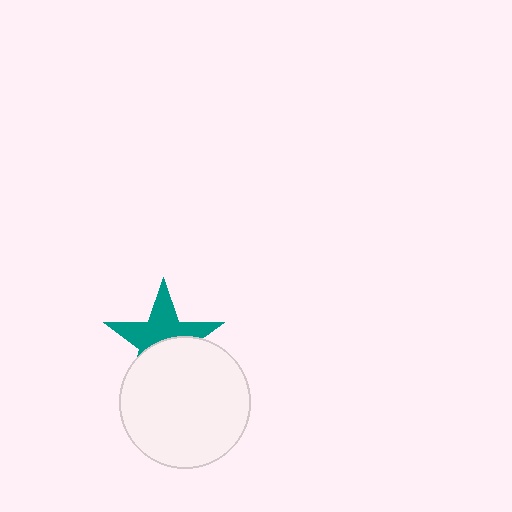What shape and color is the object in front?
The object in front is a white circle.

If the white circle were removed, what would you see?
You would see the complete teal star.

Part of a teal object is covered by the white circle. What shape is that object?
It is a star.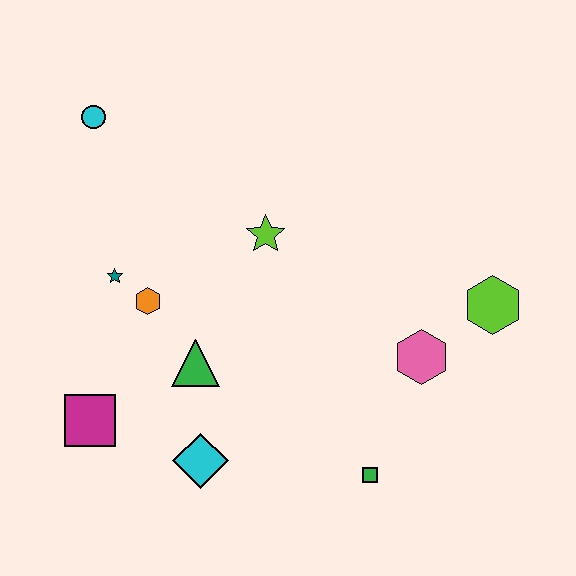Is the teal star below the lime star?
Yes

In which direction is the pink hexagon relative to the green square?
The pink hexagon is above the green square.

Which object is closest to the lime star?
The orange hexagon is closest to the lime star.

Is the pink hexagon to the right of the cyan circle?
Yes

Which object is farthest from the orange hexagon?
The lime hexagon is farthest from the orange hexagon.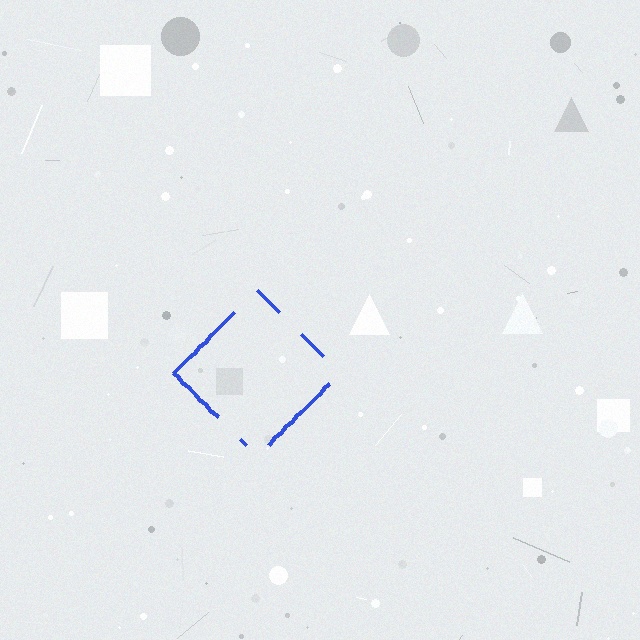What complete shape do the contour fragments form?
The contour fragments form a diamond.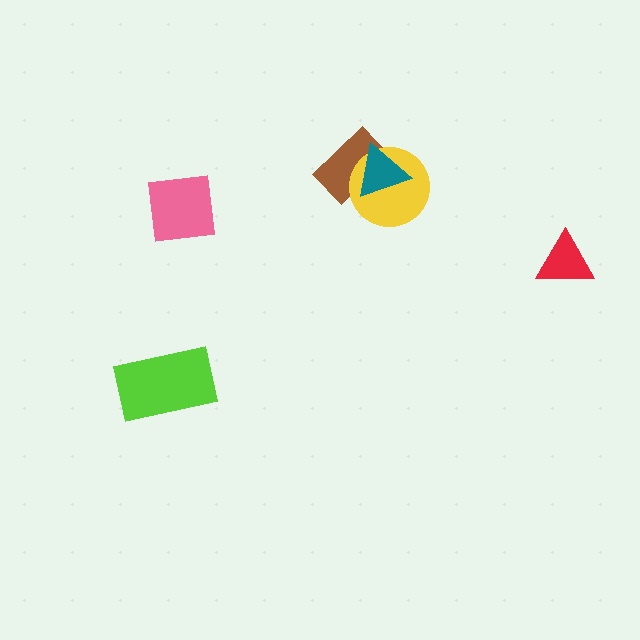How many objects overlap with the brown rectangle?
2 objects overlap with the brown rectangle.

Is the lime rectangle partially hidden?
No, no other shape covers it.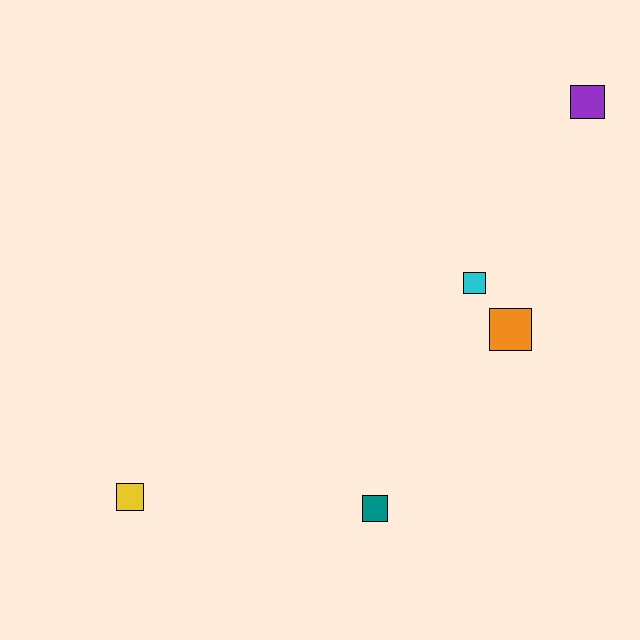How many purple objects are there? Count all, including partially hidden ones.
There is 1 purple object.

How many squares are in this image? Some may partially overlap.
There are 5 squares.